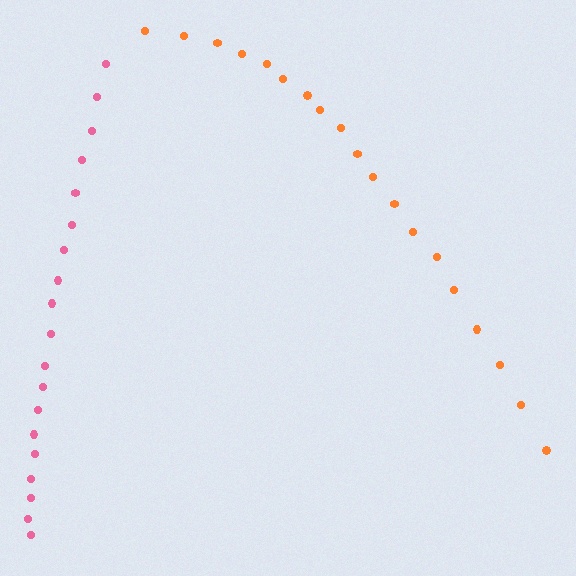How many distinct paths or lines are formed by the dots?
There are 2 distinct paths.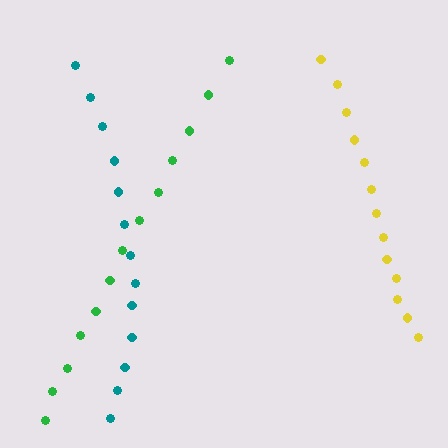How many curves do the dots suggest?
There are 3 distinct paths.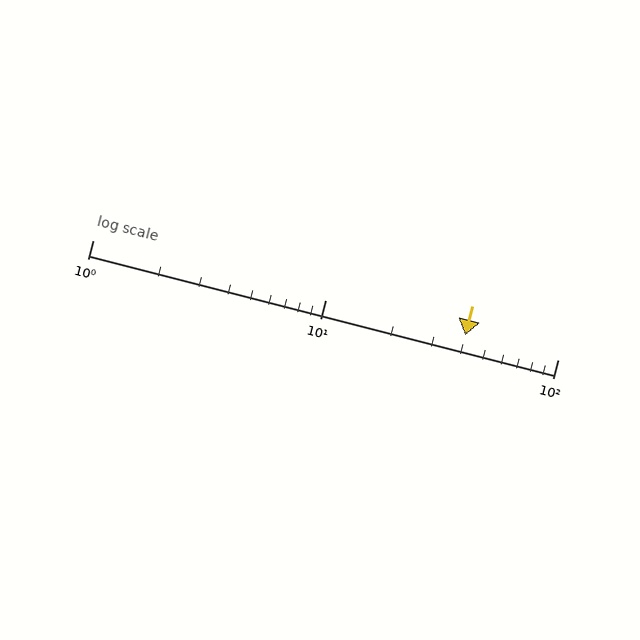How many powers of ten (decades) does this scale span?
The scale spans 2 decades, from 1 to 100.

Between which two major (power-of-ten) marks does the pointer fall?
The pointer is between 10 and 100.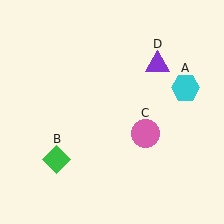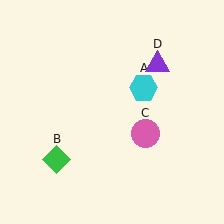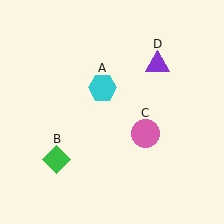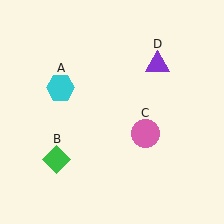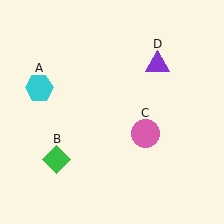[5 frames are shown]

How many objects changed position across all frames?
1 object changed position: cyan hexagon (object A).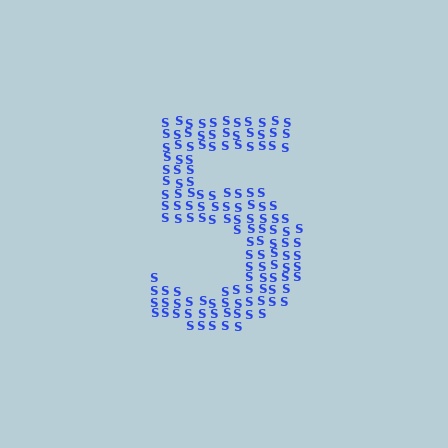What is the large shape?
The large shape is the digit 5.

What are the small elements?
The small elements are letter S's.